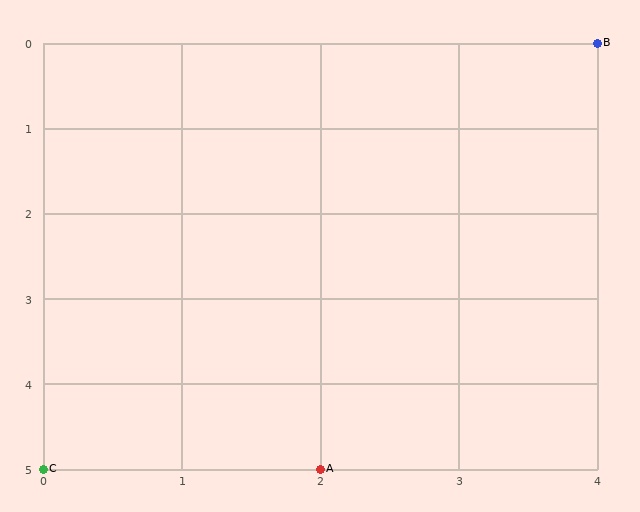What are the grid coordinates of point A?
Point A is at grid coordinates (2, 5).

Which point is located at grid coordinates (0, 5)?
Point C is at (0, 5).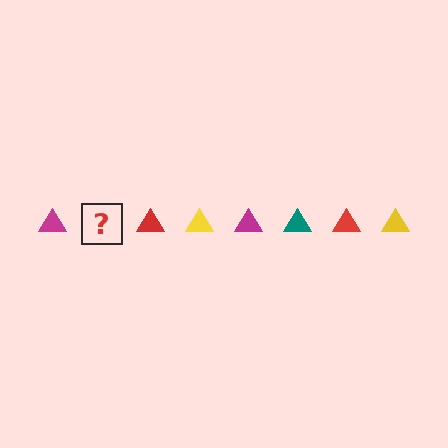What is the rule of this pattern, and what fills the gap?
The rule is that the pattern cycles through magenta, teal, red, yellow triangles. The gap should be filled with a teal triangle.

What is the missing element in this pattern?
The missing element is a teal triangle.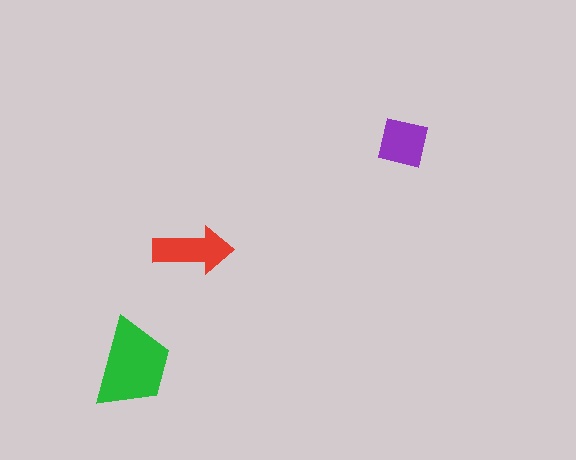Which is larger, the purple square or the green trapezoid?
The green trapezoid.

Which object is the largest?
The green trapezoid.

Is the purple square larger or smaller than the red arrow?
Smaller.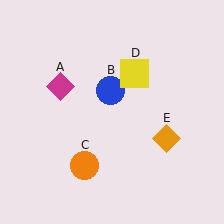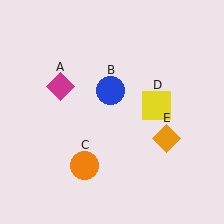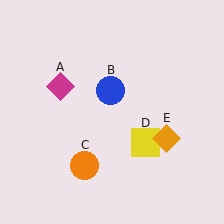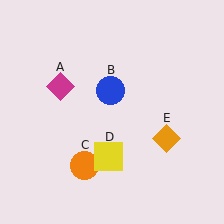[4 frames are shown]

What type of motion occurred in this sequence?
The yellow square (object D) rotated clockwise around the center of the scene.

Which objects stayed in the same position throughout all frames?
Magenta diamond (object A) and blue circle (object B) and orange circle (object C) and orange diamond (object E) remained stationary.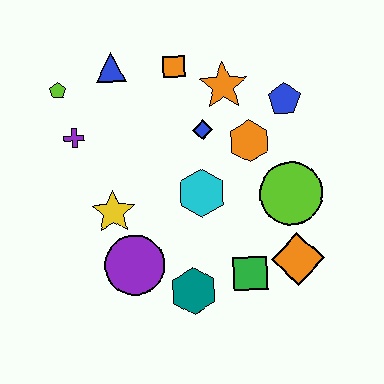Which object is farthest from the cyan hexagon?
The lime pentagon is farthest from the cyan hexagon.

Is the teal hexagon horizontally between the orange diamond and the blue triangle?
Yes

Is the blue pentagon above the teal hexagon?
Yes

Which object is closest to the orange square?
The orange star is closest to the orange square.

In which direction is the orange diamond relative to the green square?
The orange diamond is to the right of the green square.